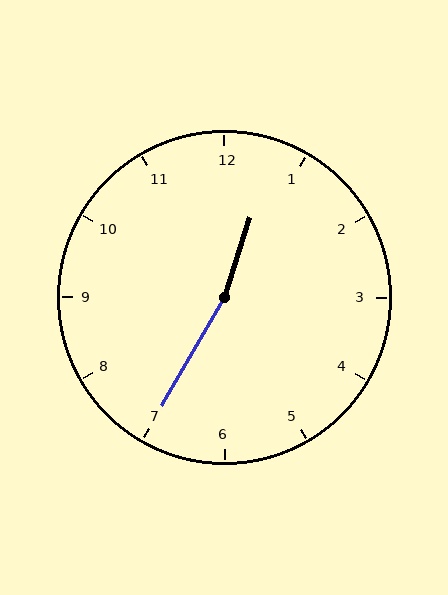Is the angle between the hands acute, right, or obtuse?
It is obtuse.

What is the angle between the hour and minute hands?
Approximately 168 degrees.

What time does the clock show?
12:35.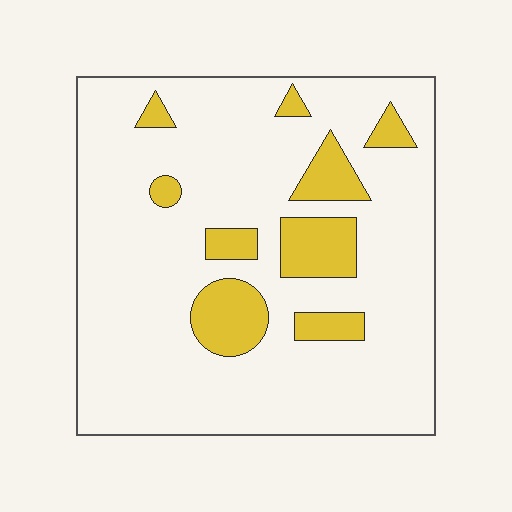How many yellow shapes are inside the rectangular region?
9.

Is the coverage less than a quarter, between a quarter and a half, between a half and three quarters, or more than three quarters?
Less than a quarter.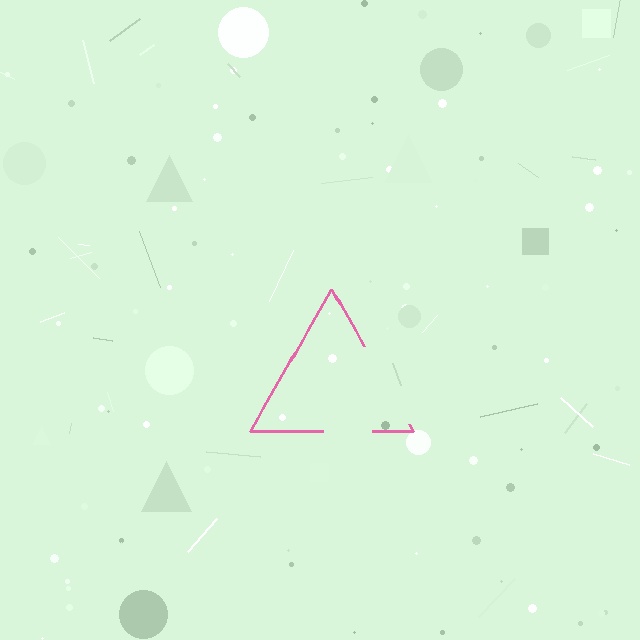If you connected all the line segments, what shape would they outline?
They would outline a triangle.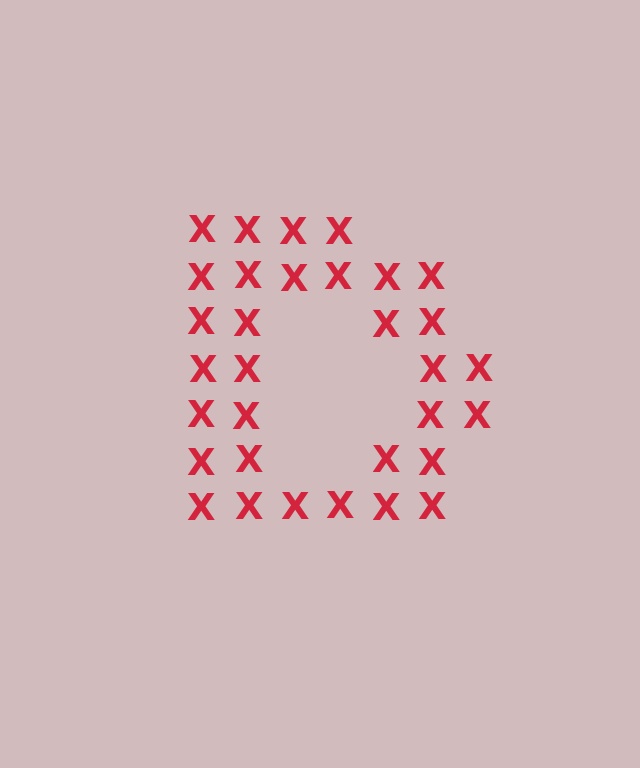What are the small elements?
The small elements are letter X's.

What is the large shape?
The large shape is the letter D.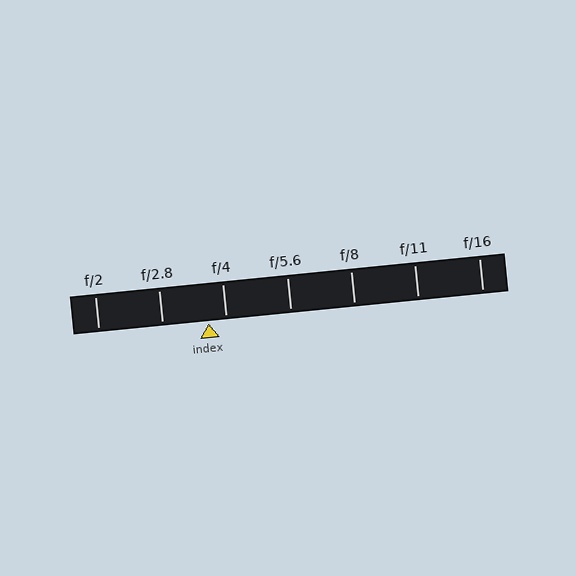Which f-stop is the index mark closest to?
The index mark is closest to f/4.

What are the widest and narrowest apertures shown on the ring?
The widest aperture shown is f/2 and the narrowest is f/16.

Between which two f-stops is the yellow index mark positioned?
The index mark is between f/2.8 and f/4.